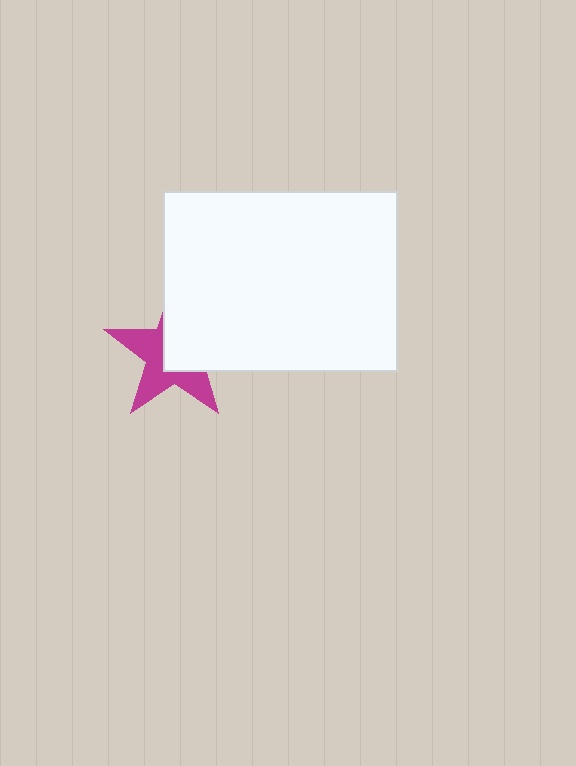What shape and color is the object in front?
The object in front is a white rectangle.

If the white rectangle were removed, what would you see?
You would see the complete magenta star.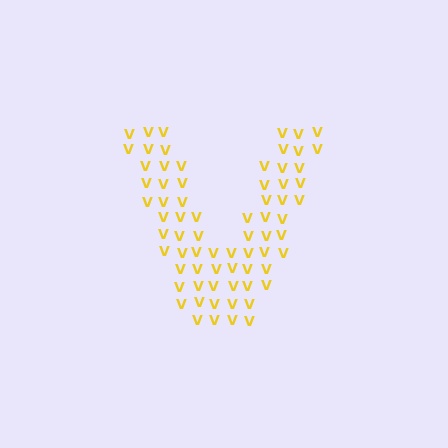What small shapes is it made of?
It is made of small letter V's.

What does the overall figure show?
The overall figure shows the letter V.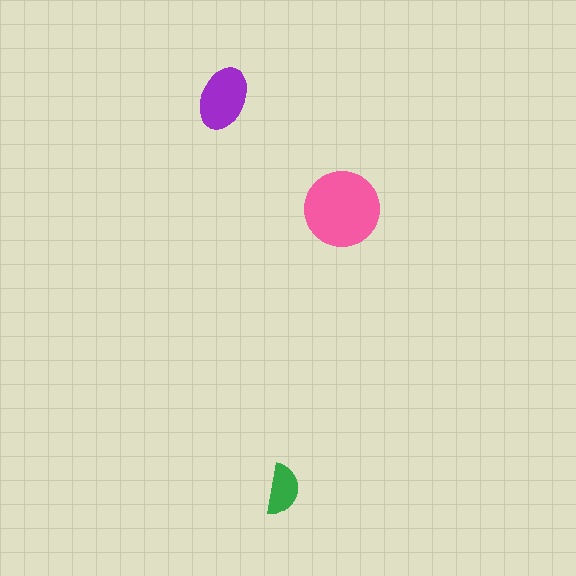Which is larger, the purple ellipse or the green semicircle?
The purple ellipse.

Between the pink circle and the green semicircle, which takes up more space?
The pink circle.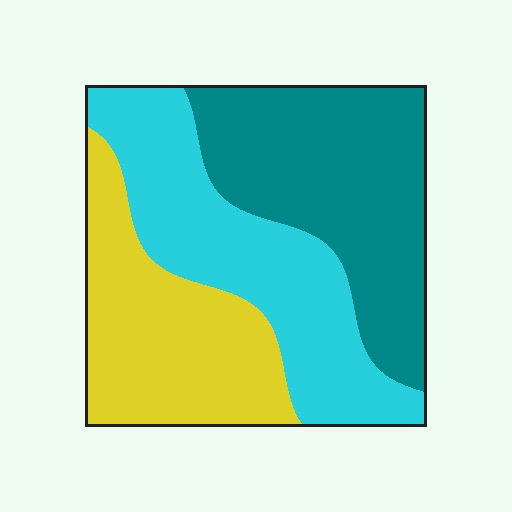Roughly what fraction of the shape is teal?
Teal covers about 35% of the shape.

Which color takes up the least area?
Yellow, at roughly 30%.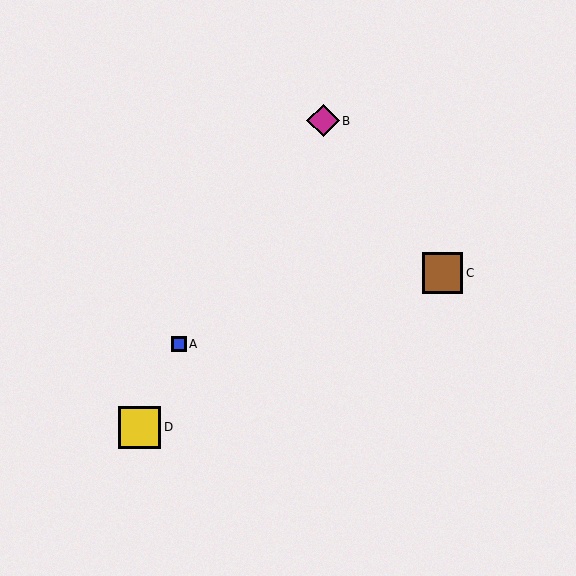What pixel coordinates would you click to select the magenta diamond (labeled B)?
Click at (323, 121) to select the magenta diamond B.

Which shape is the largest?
The yellow square (labeled D) is the largest.